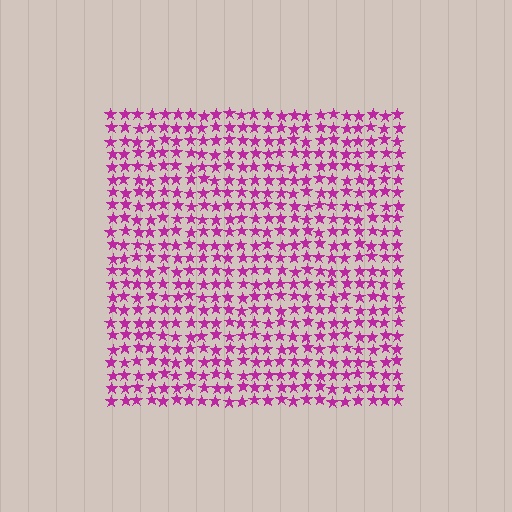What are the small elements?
The small elements are stars.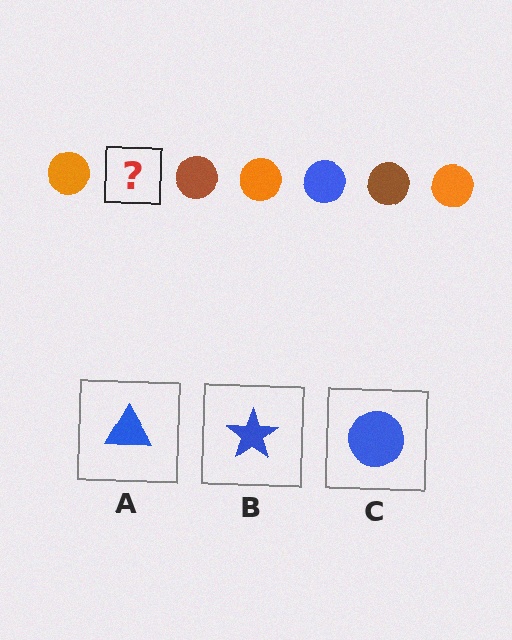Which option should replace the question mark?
Option C.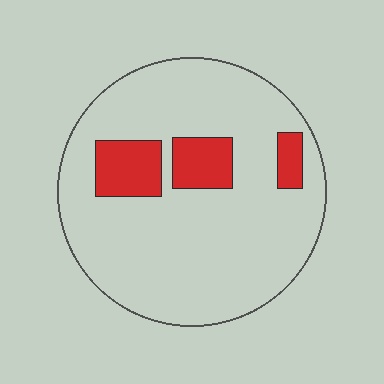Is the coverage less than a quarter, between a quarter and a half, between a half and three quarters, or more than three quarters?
Less than a quarter.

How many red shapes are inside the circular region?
3.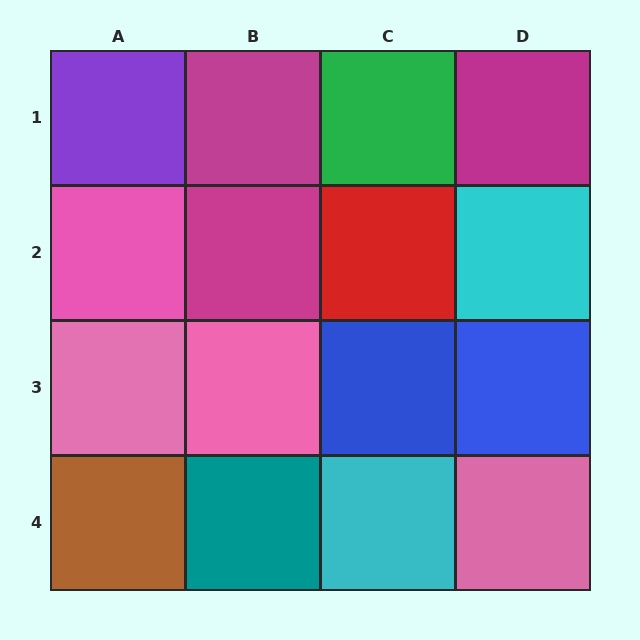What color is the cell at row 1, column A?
Purple.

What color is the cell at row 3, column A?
Pink.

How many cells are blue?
2 cells are blue.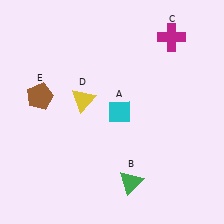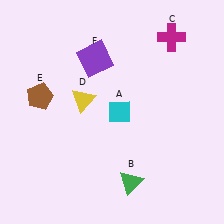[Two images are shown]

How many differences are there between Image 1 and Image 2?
There is 1 difference between the two images.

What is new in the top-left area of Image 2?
A purple square (F) was added in the top-left area of Image 2.